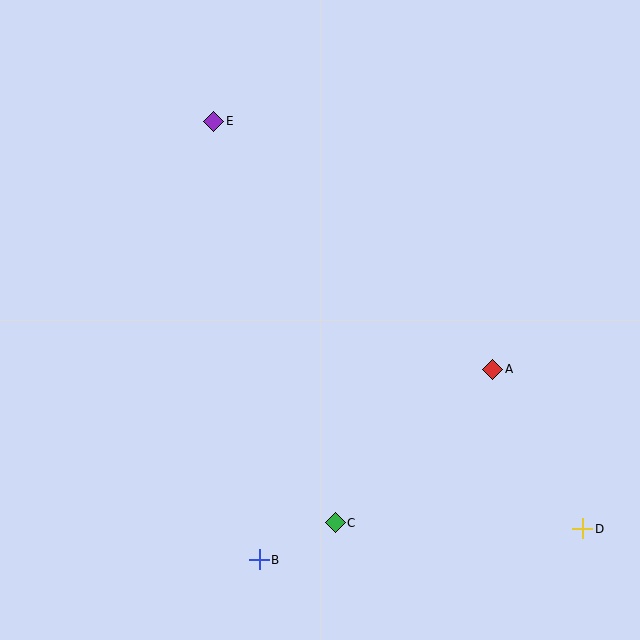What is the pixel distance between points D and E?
The distance between D and E is 550 pixels.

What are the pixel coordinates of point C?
Point C is at (335, 523).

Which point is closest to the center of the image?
Point A at (492, 369) is closest to the center.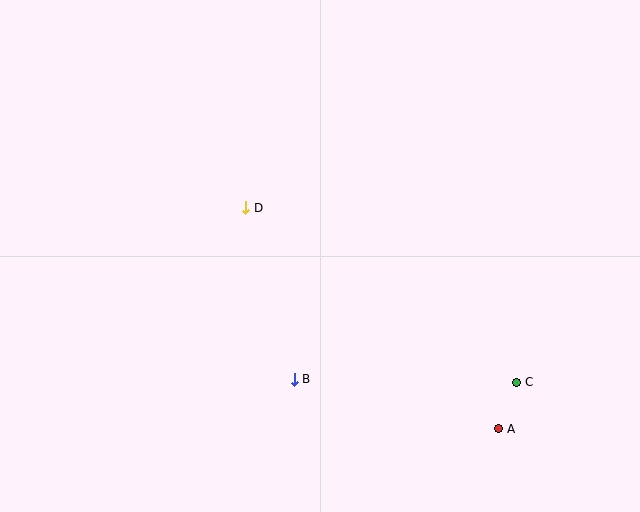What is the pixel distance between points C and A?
The distance between C and A is 50 pixels.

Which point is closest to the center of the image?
Point D at (246, 208) is closest to the center.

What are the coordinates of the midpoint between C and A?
The midpoint between C and A is at (508, 406).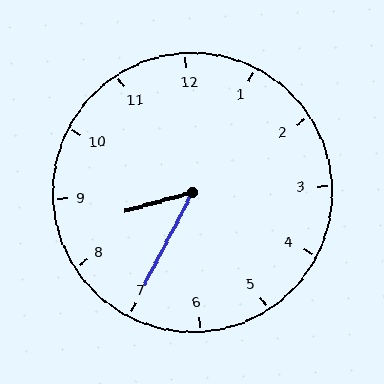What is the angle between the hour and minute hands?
Approximately 48 degrees.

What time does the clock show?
8:35.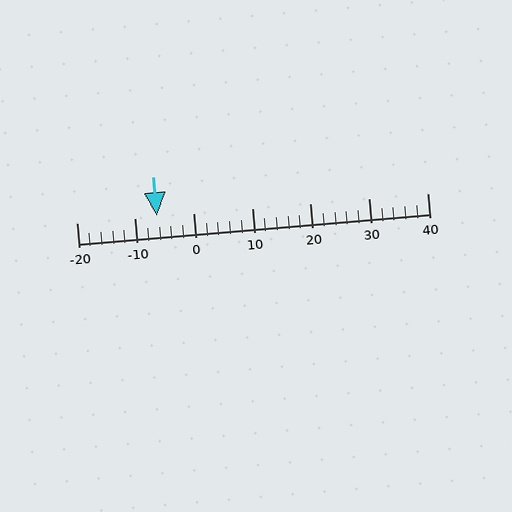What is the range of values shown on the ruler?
The ruler shows values from -20 to 40.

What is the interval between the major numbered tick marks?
The major tick marks are spaced 10 units apart.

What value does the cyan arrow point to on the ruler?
The cyan arrow points to approximately -6.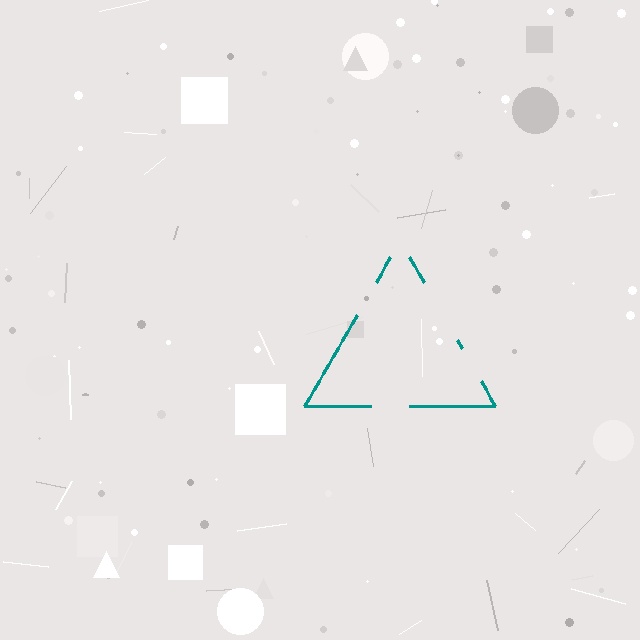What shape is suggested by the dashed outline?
The dashed outline suggests a triangle.